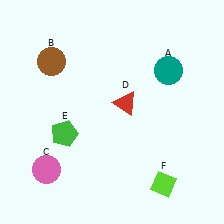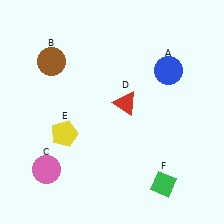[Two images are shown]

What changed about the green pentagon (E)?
In Image 1, E is green. In Image 2, it changed to yellow.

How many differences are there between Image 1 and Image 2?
There are 3 differences between the two images.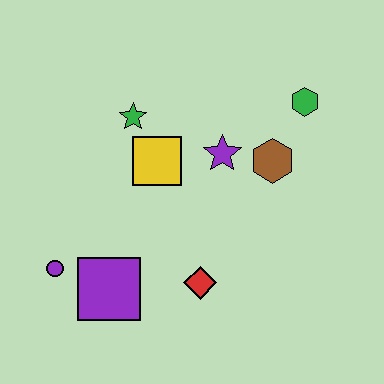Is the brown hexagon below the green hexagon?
Yes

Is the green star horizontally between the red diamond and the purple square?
Yes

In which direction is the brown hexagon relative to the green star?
The brown hexagon is to the right of the green star.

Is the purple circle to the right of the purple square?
No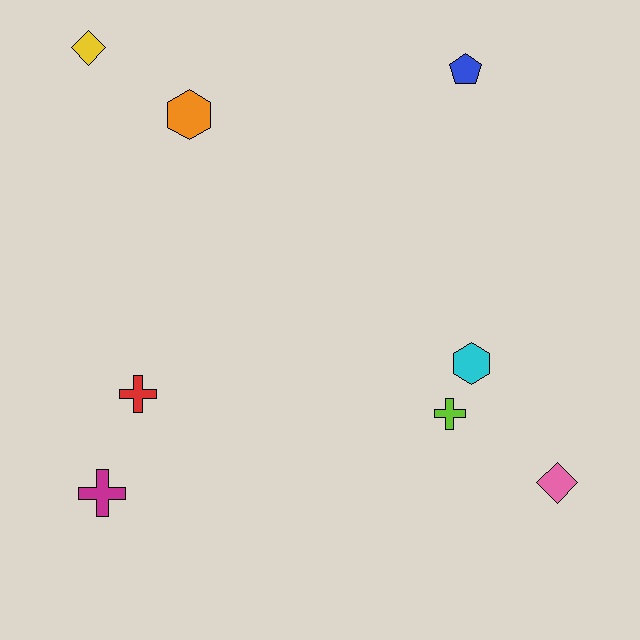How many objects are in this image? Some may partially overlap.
There are 8 objects.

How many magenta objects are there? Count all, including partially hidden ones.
There is 1 magenta object.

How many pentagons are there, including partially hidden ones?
There is 1 pentagon.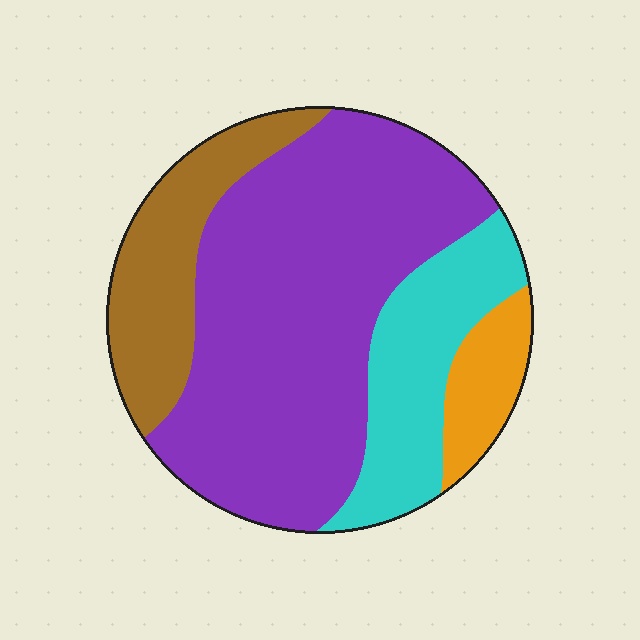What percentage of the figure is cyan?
Cyan takes up between a sixth and a third of the figure.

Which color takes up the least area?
Orange, at roughly 10%.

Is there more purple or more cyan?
Purple.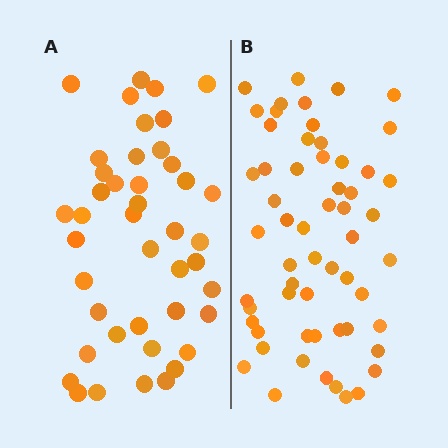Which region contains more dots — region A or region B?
Region B (the right region) has more dots.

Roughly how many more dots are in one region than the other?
Region B has approximately 15 more dots than region A.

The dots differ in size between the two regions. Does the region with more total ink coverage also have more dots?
No. Region A has more total ink coverage because its dots are larger, but region B actually contains more individual dots. Total area can be misleading — the number of items is what matters here.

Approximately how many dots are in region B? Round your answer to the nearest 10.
About 60 dots. (The exact count is 58, which rounds to 60.)